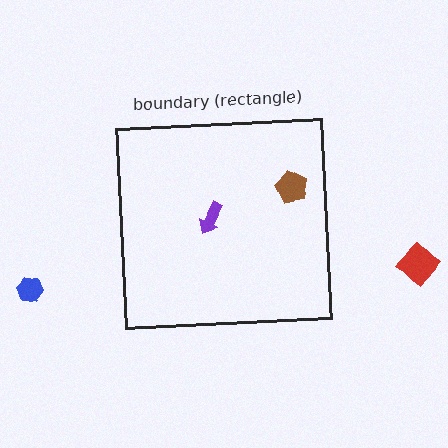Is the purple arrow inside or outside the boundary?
Inside.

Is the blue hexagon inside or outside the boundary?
Outside.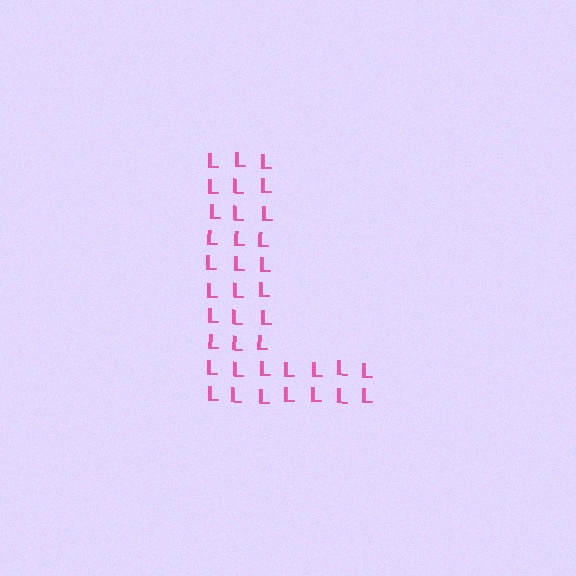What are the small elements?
The small elements are letter L's.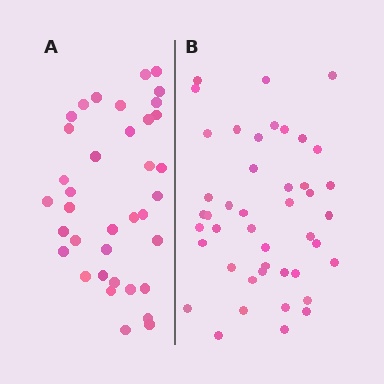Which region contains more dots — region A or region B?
Region B (the right region) has more dots.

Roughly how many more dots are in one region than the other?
Region B has roughly 8 or so more dots than region A.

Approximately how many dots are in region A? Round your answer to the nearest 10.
About 40 dots. (The exact count is 37, which rounds to 40.)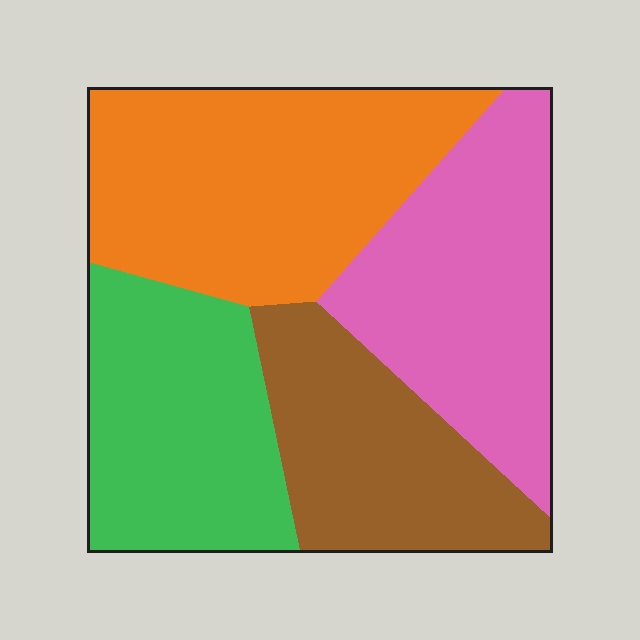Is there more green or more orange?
Orange.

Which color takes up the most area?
Orange, at roughly 30%.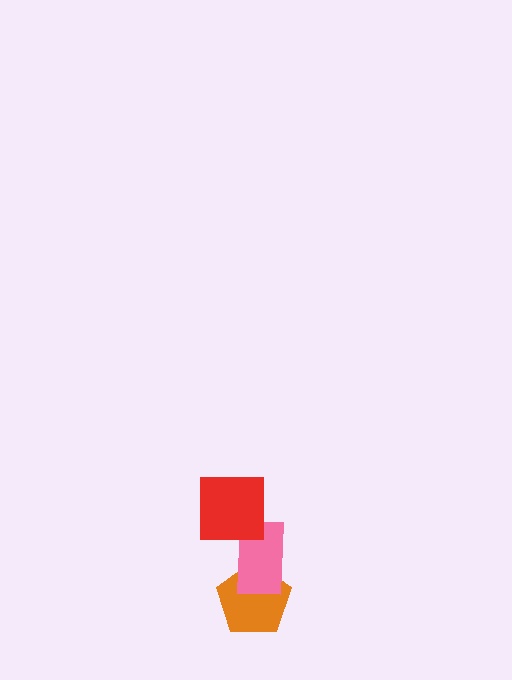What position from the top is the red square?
The red square is 1st from the top.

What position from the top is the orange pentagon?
The orange pentagon is 3rd from the top.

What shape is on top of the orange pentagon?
The pink rectangle is on top of the orange pentagon.